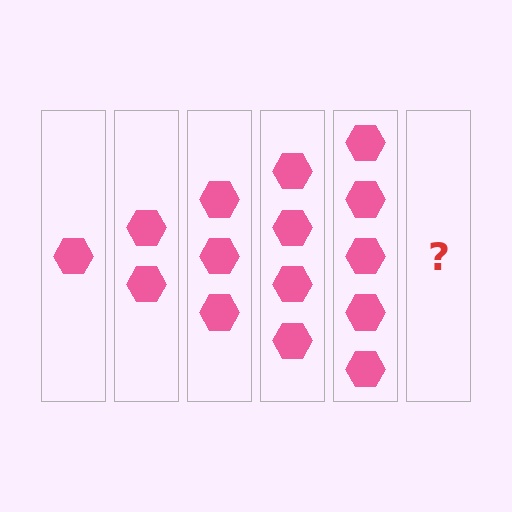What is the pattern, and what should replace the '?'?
The pattern is that each step adds one more hexagon. The '?' should be 6 hexagons.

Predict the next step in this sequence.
The next step is 6 hexagons.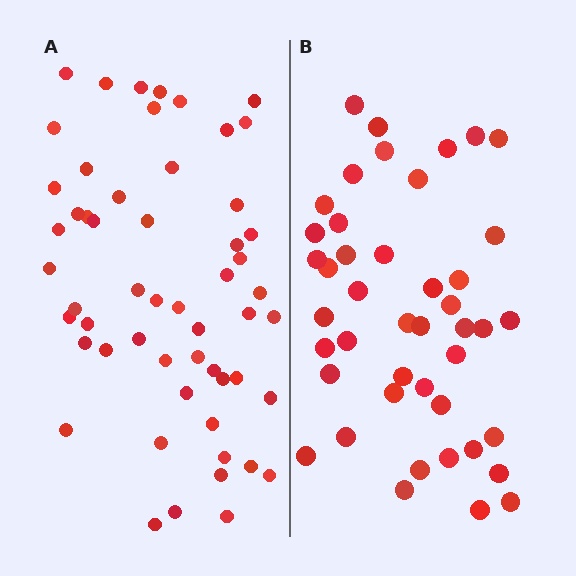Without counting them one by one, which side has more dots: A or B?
Region A (the left region) has more dots.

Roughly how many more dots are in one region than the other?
Region A has roughly 12 or so more dots than region B.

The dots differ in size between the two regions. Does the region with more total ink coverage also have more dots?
No. Region B has more total ink coverage because its dots are larger, but region A actually contains more individual dots. Total area can be misleading — the number of items is what matters here.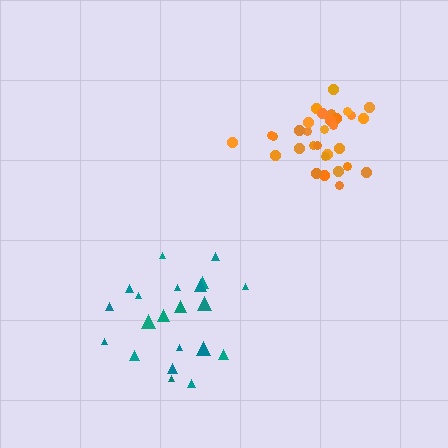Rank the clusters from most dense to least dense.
orange, teal.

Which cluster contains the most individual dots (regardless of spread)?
Orange (31).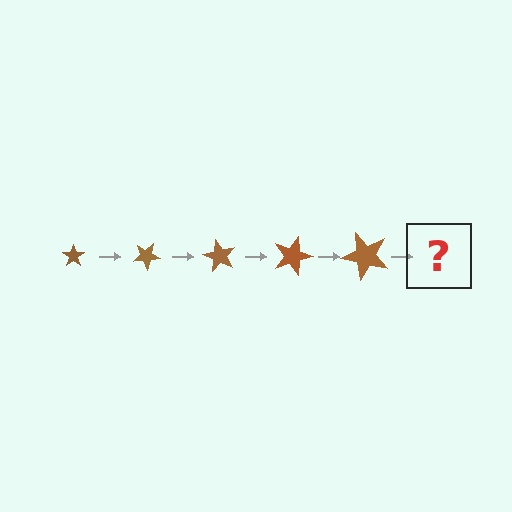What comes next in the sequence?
The next element should be a star, larger than the previous one and rotated 150 degrees from the start.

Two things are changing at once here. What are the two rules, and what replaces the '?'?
The two rules are that the star grows larger each step and it rotates 30 degrees each step. The '?' should be a star, larger than the previous one and rotated 150 degrees from the start.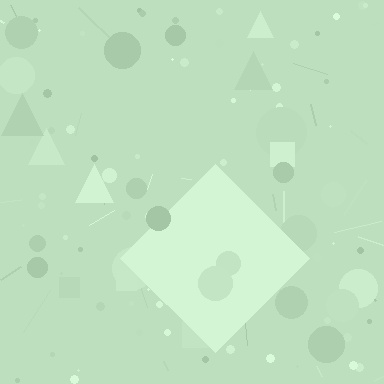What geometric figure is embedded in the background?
A diamond is embedded in the background.